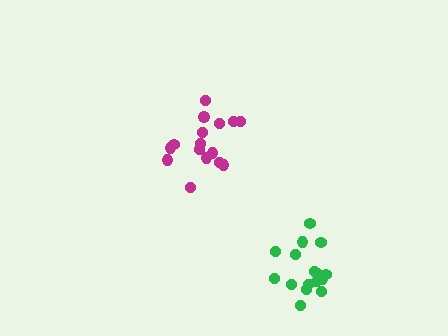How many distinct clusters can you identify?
There are 2 distinct clusters.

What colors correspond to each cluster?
The clusters are colored: green, magenta.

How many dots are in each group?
Group 1: 16 dots, Group 2: 16 dots (32 total).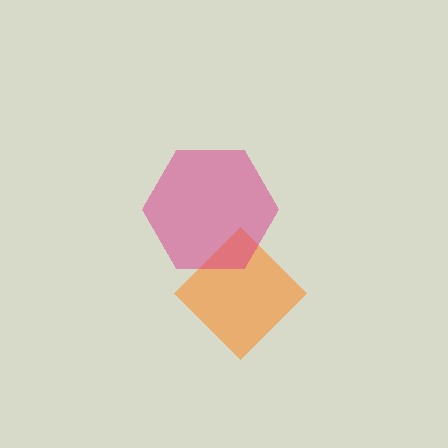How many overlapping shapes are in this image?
There are 2 overlapping shapes in the image.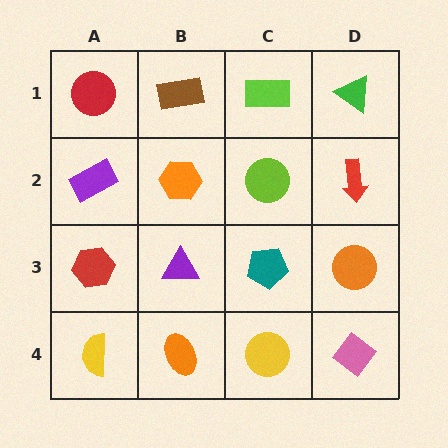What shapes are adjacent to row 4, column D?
An orange circle (row 3, column D), a yellow circle (row 4, column C).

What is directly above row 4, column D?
An orange circle.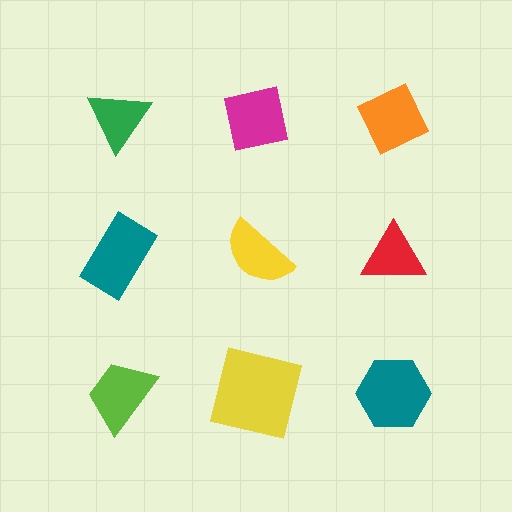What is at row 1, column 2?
A magenta square.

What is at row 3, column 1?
A lime trapezoid.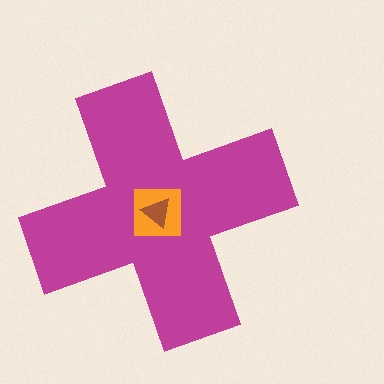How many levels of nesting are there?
3.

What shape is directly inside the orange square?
The brown triangle.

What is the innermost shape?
The brown triangle.